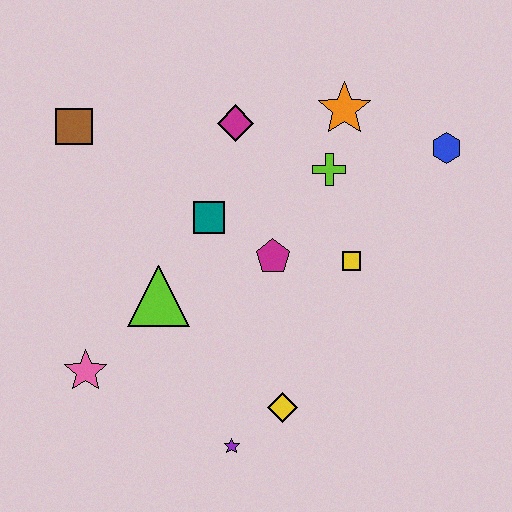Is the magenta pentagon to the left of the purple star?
No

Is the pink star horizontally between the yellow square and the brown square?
Yes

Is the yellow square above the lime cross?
No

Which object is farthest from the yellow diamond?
The brown square is farthest from the yellow diamond.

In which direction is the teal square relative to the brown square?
The teal square is to the right of the brown square.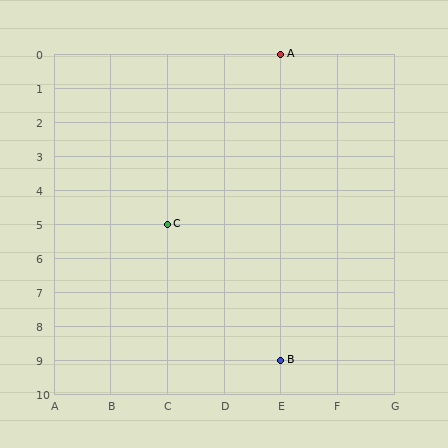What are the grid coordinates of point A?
Point A is at grid coordinates (E, 0).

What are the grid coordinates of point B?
Point B is at grid coordinates (E, 9).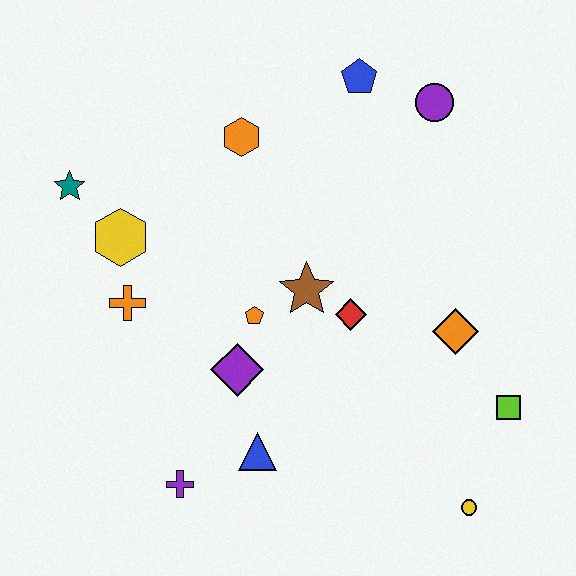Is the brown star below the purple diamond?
No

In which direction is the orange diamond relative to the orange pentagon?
The orange diamond is to the right of the orange pentagon.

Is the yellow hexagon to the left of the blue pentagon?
Yes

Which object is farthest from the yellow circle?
The teal star is farthest from the yellow circle.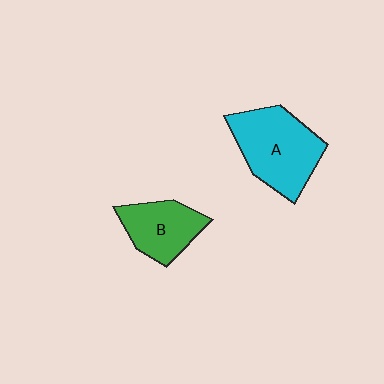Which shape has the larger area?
Shape A (cyan).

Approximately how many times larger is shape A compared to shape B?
Approximately 1.5 times.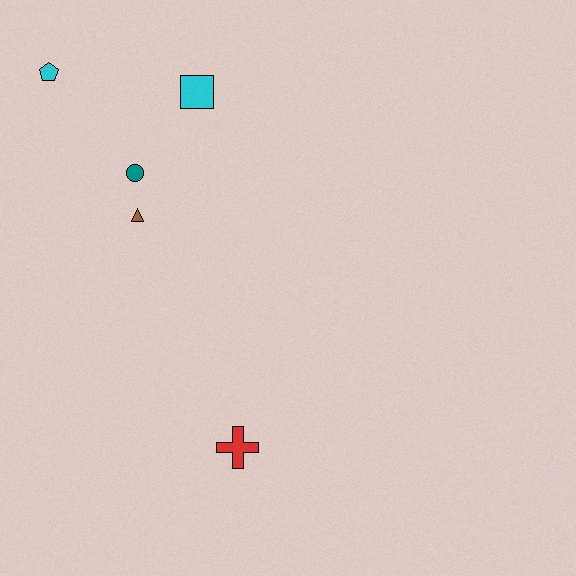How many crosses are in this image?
There is 1 cross.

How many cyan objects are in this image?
There are 2 cyan objects.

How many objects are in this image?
There are 5 objects.